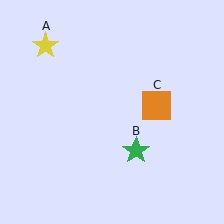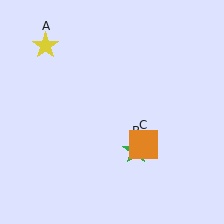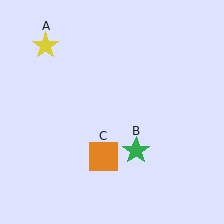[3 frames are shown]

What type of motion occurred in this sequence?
The orange square (object C) rotated clockwise around the center of the scene.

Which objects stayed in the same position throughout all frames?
Yellow star (object A) and green star (object B) remained stationary.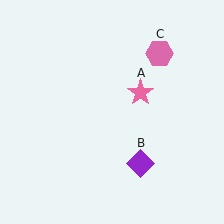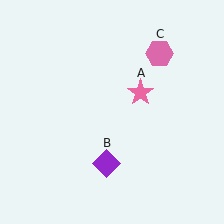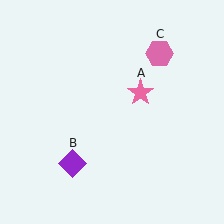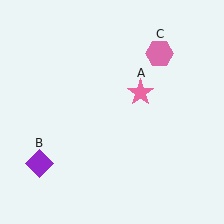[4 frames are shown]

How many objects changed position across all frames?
1 object changed position: purple diamond (object B).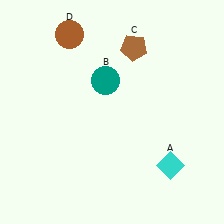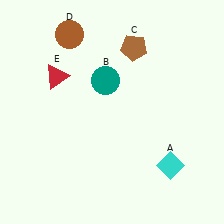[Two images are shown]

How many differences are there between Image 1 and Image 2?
There is 1 difference between the two images.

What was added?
A red triangle (E) was added in Image 2.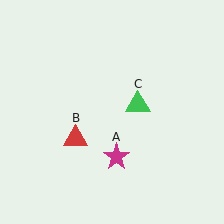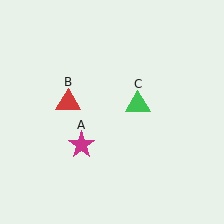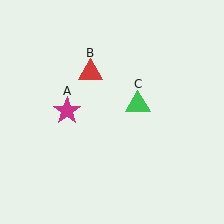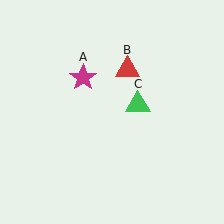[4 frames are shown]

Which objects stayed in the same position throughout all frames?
Green triangle (object C) remained stationary.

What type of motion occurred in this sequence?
The magenta star (object A), red triangle (object B) rotated clockwise around the center of the scene.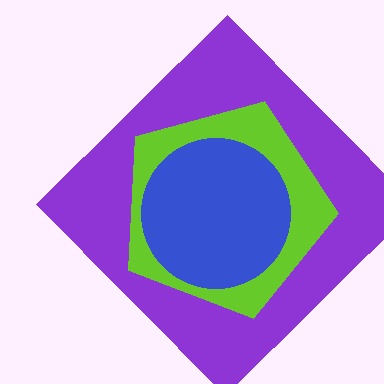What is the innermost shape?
The blue circle.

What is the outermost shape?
The purple diamond.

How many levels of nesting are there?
3.